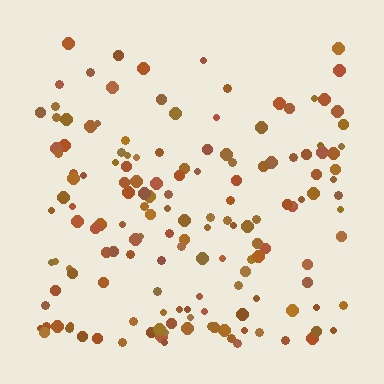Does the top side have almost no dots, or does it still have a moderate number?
Still a moderate number, just noticeably fewer than the bottom.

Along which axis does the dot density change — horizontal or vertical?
Vertical.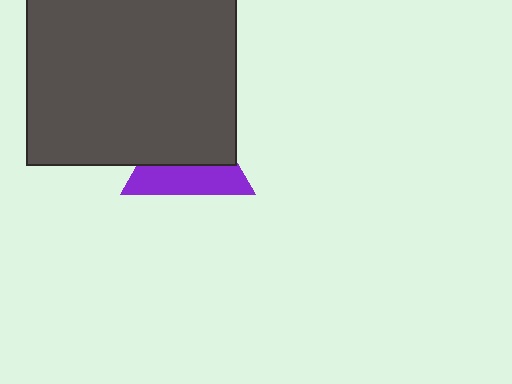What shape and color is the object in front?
The object in front is a dark gray square.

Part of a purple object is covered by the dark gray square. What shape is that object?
It is a triangle.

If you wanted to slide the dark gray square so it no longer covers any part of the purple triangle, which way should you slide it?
Slide it up — that is the most direct way to separate the two shapes.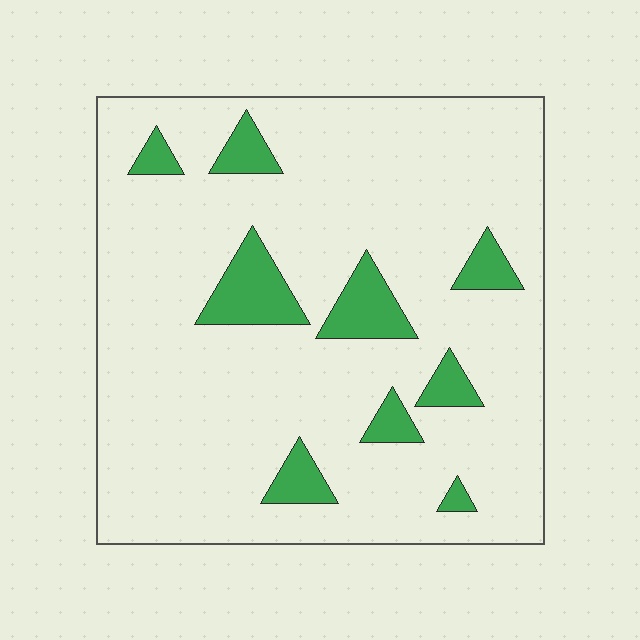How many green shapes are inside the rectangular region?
9.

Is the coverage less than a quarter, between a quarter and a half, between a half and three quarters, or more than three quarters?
Less than a quarter.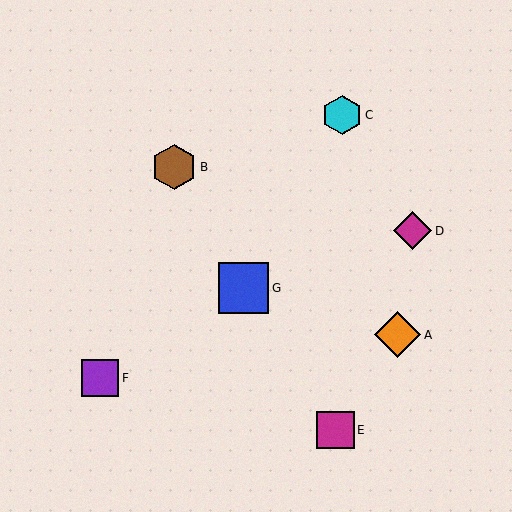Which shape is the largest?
The blue square (labeled G) is the largest.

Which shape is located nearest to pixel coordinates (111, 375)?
The purple square (labeled F) at (100, 378) is nearest to that location.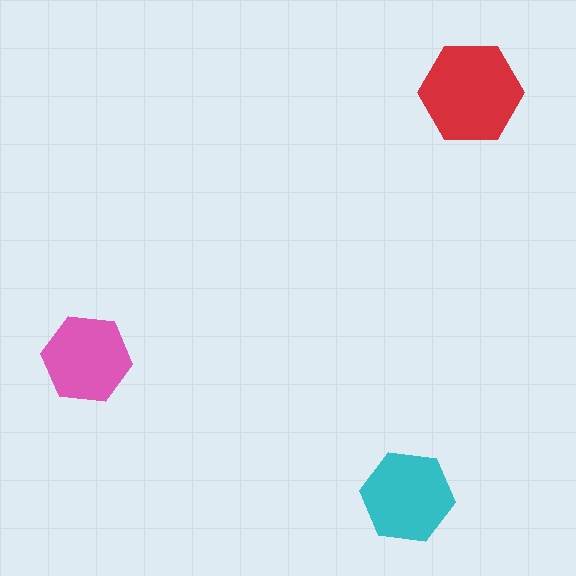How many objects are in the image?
There are 3 objects in the image.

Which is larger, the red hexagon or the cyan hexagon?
The red one.